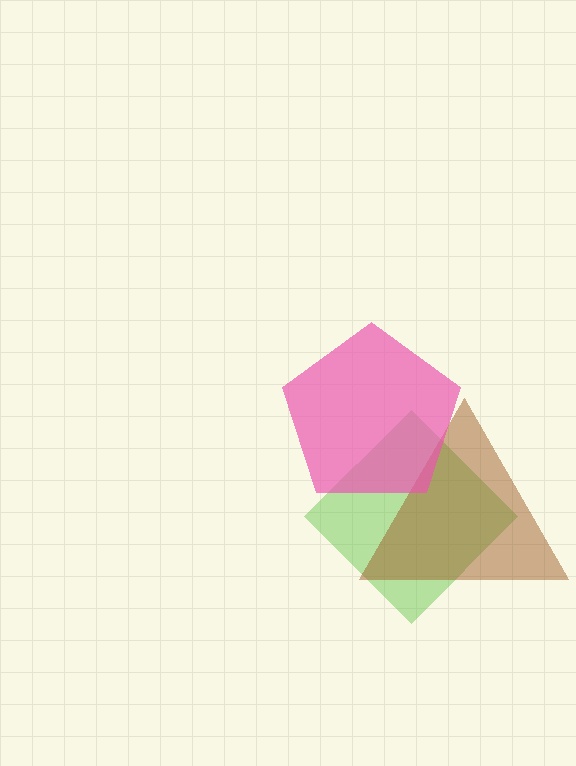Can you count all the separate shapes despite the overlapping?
Yes, there are 3 separate shapes.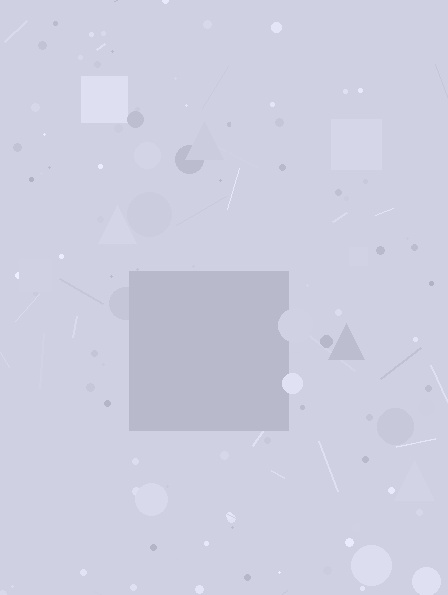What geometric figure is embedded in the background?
A square is embedded in the background.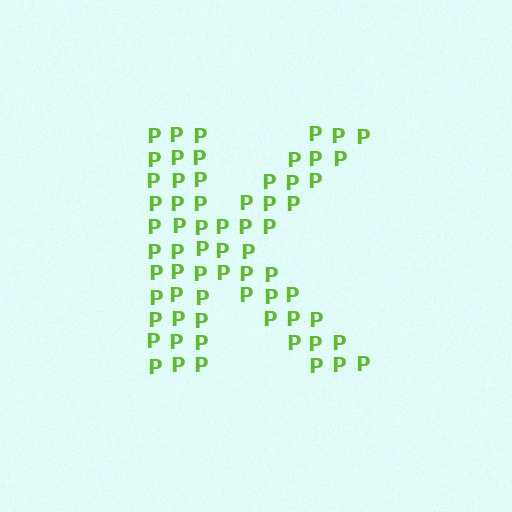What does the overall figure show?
The overall figure shows the letter K.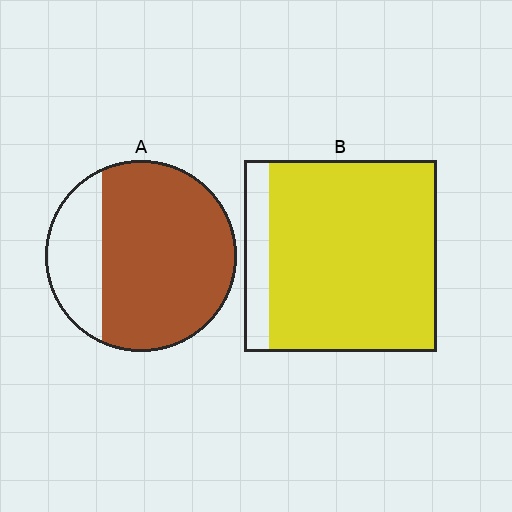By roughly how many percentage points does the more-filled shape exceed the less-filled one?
By roughly 10 percentage points (B over A).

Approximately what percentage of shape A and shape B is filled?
A is approximately 75% and B is approximately 85%.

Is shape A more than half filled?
Yes.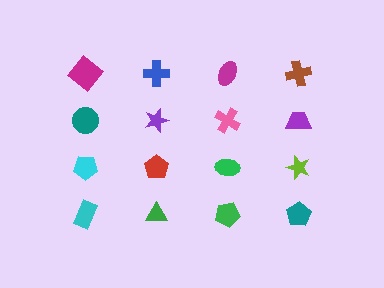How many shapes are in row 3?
4 shapes.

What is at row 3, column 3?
A green ellipse.